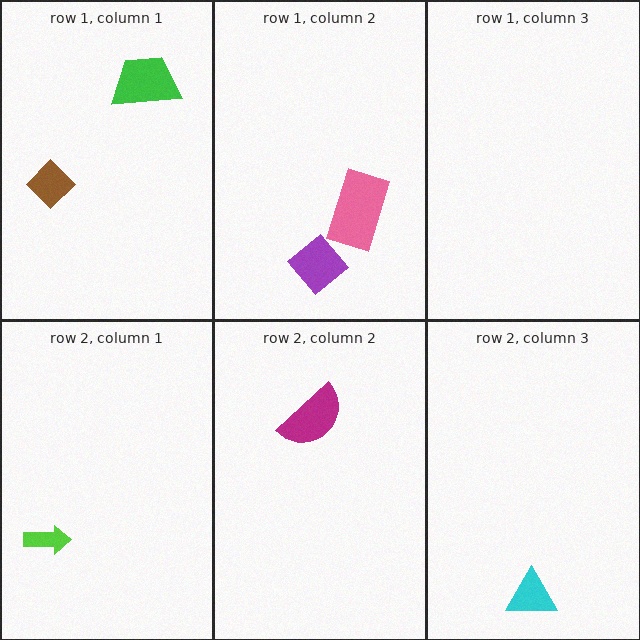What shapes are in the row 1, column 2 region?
The purple diamond, the pink rectangle.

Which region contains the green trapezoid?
The row 1, column 1 region.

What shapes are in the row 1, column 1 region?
The green trapezoid, the brown diamond.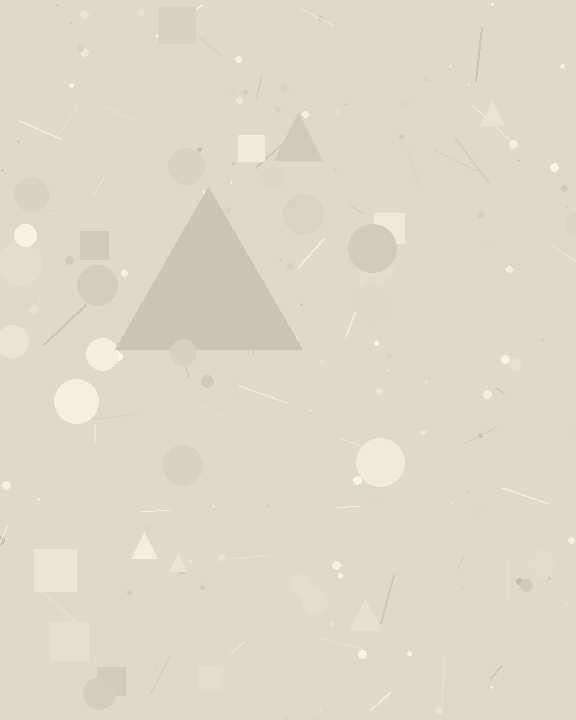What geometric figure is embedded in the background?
A triangle is embedded in the background.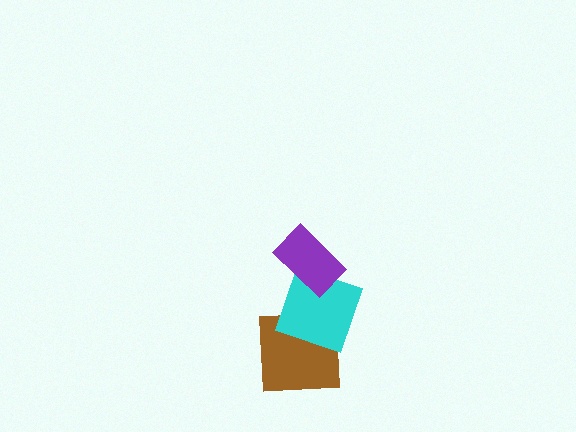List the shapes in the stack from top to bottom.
From top to bottom: the purple rectangle, the cyan square, the brown square.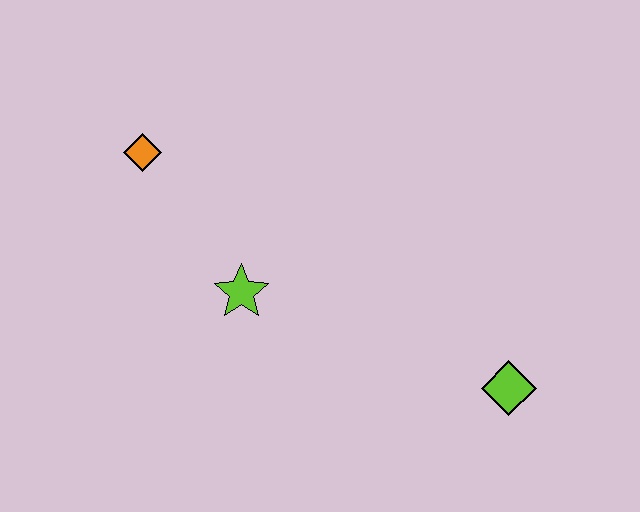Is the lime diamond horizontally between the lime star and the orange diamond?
No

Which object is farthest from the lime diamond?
The orange diamond is farthest from the lime diamond.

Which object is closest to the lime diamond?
The lime star is closest to the lime diamond.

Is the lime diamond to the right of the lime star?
Yes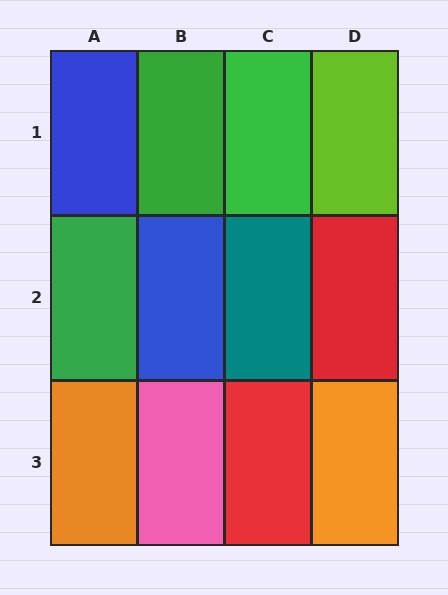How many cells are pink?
1 cell is pink.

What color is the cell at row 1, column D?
Lime.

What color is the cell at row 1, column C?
Green.